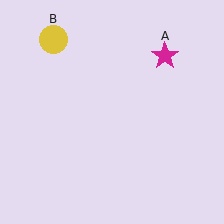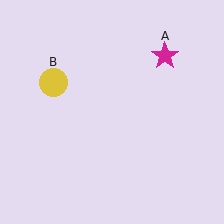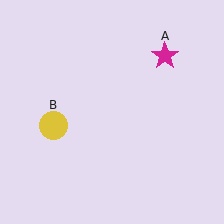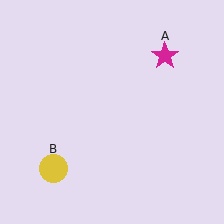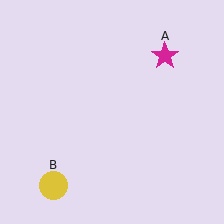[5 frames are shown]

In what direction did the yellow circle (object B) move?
The yellow circle (object B) moved down.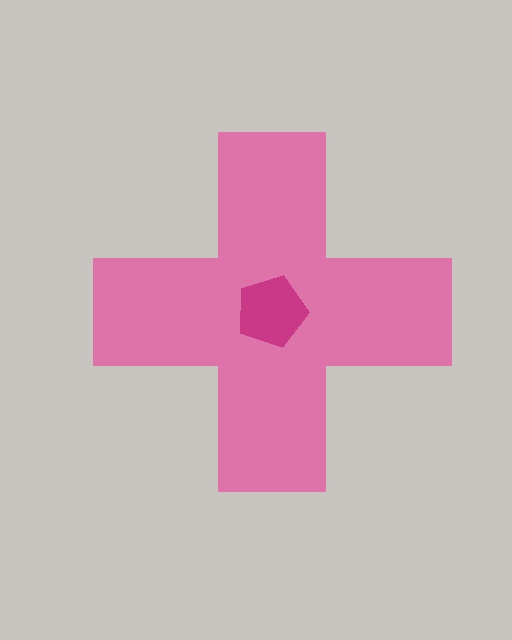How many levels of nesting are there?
2.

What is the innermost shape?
The magenta pentagon.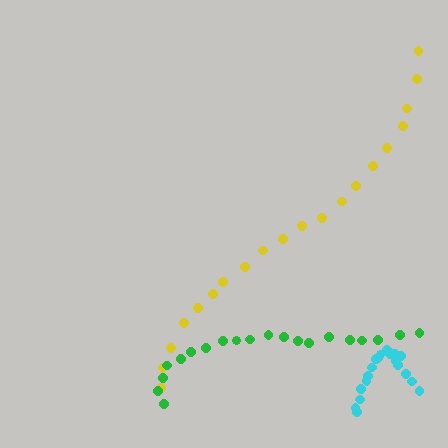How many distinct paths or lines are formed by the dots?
There are 3 distinct paths.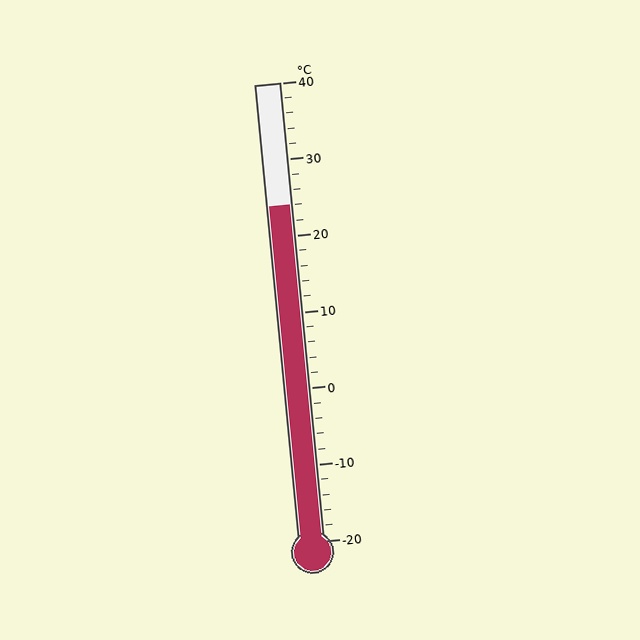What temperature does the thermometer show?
The thermometer shows approximately 24°C.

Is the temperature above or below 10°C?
The temperature is above 10°C.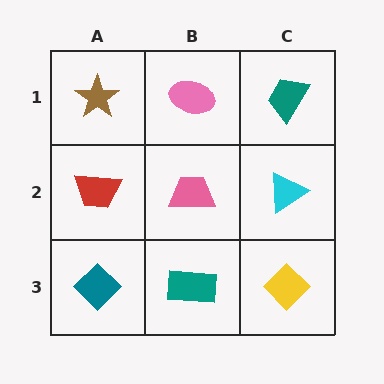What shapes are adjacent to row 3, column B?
A pink trapezoid (row 2, column B), a teal diamond (row 3, column A), a yellow diamond (row 3, column C).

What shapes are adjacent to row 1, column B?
A pink trapezoid (row 2, column B), a brown star (row 1, column A), a teal trapezoid (row 1, column C).